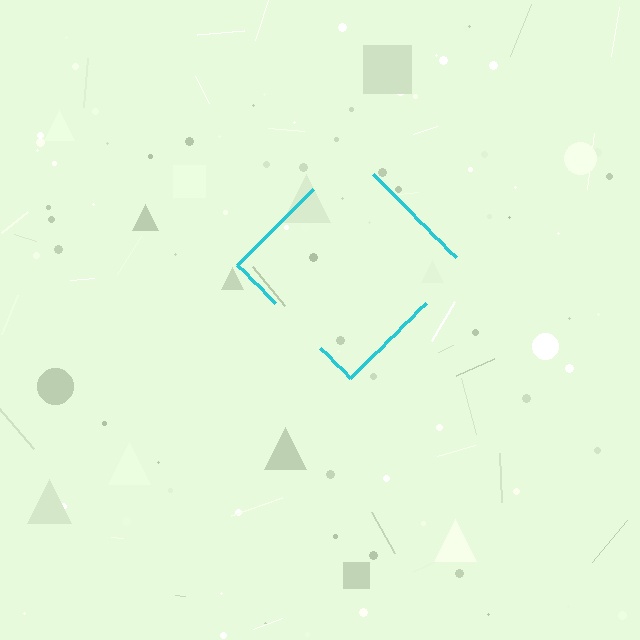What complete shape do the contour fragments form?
The contour fragments form a diamond.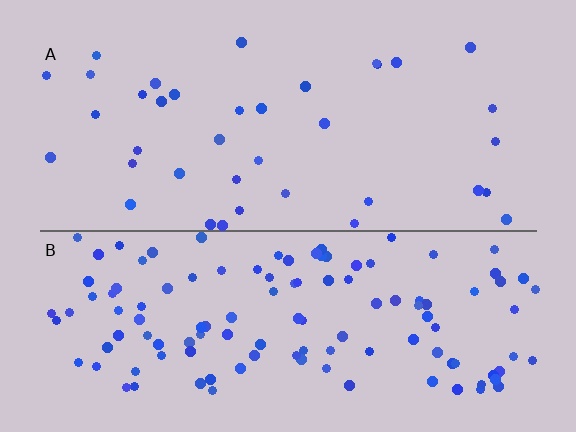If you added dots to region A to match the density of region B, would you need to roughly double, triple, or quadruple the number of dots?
Approximately triple.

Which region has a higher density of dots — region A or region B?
B (the bottom).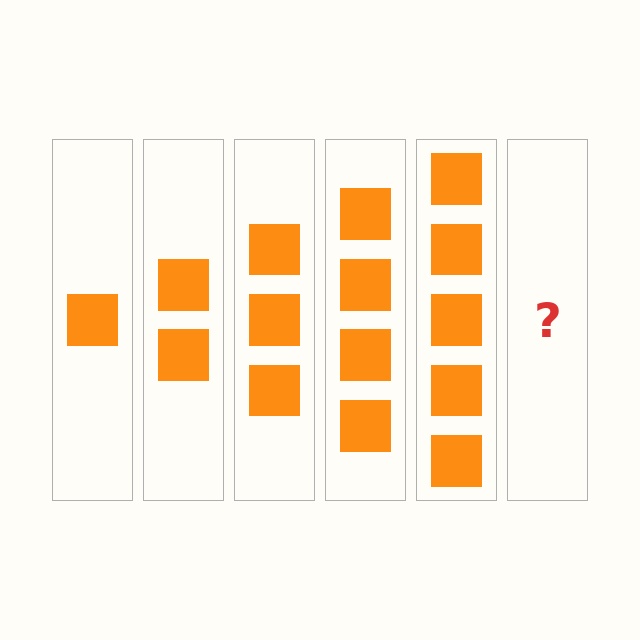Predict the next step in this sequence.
The next step is 6 squares.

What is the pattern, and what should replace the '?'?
The pattern is that each step adds one more square. The '?' should be 6 squares.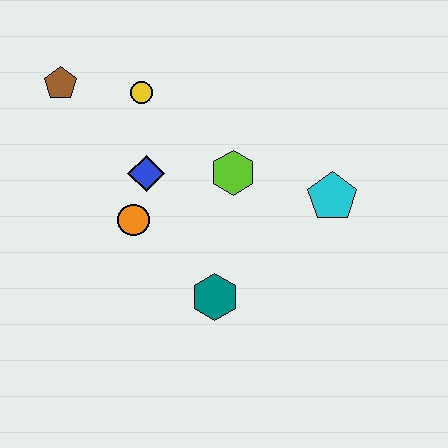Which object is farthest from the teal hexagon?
The brown pentagon is farthest from the teal hexagon.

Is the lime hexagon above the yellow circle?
No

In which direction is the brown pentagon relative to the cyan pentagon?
The brown pentagon is to the left of the cyan pentagon.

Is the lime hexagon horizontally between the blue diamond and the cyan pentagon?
Yes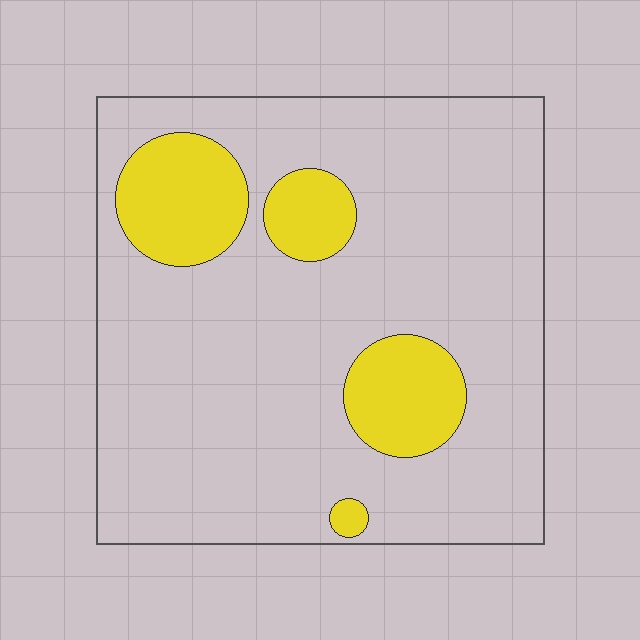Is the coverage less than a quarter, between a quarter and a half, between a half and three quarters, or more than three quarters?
Less than a quarter.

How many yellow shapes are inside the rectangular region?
4.